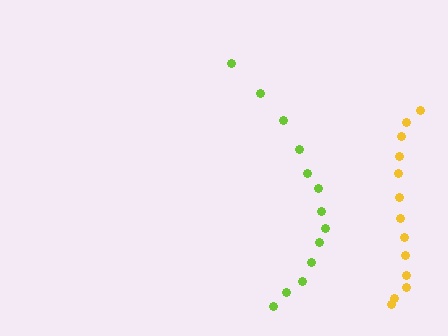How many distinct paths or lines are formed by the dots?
There are 2 distinct paths.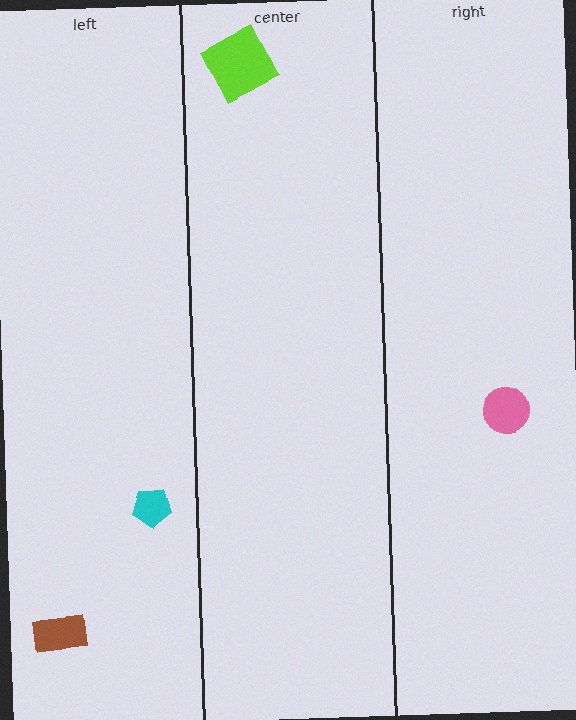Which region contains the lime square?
The center region.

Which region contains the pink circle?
The right region.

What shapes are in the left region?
The brown rectangle, the cyan pentagon.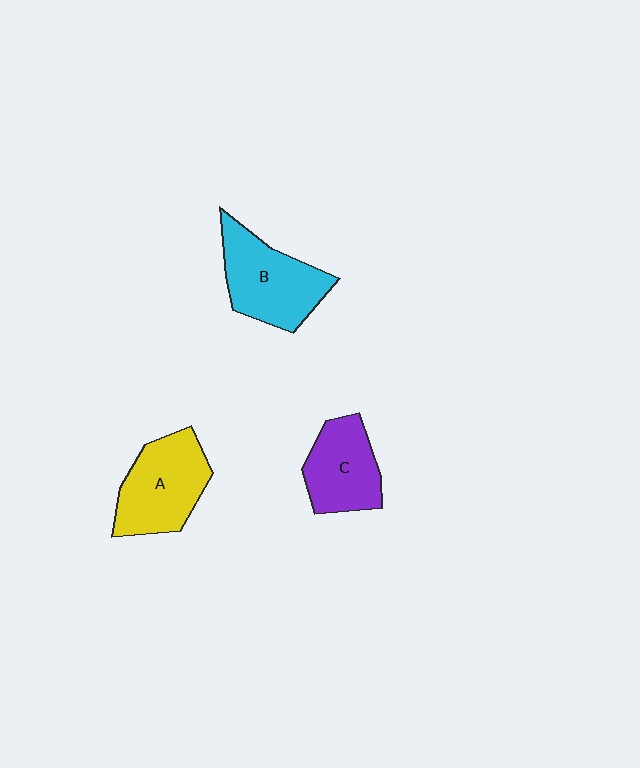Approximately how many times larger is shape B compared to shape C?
Approximately 1.2 times.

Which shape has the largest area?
Shape B (cyan).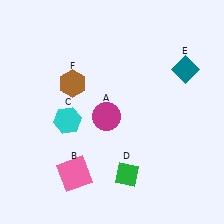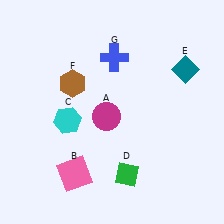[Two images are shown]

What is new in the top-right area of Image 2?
A blue cross (G) was added in the top-right area of Image 2.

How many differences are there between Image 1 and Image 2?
There is 1 difference between the two images.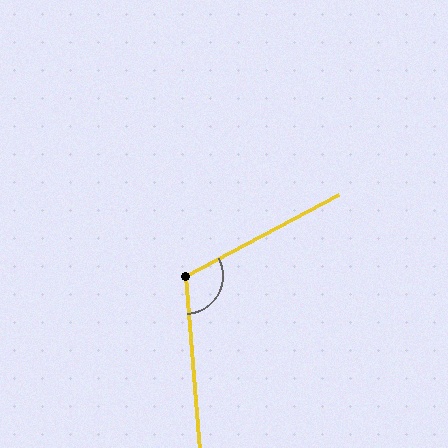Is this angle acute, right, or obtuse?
It is obtuse.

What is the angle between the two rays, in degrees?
Approximately 113 degrees.